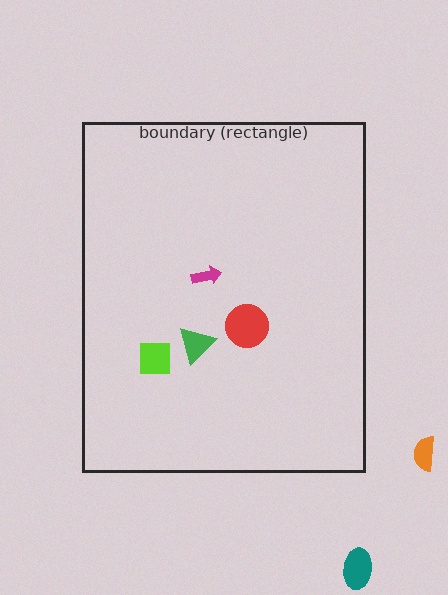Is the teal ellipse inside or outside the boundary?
Outside.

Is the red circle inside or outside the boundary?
Inside.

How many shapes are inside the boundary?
4 inside, 2 outside.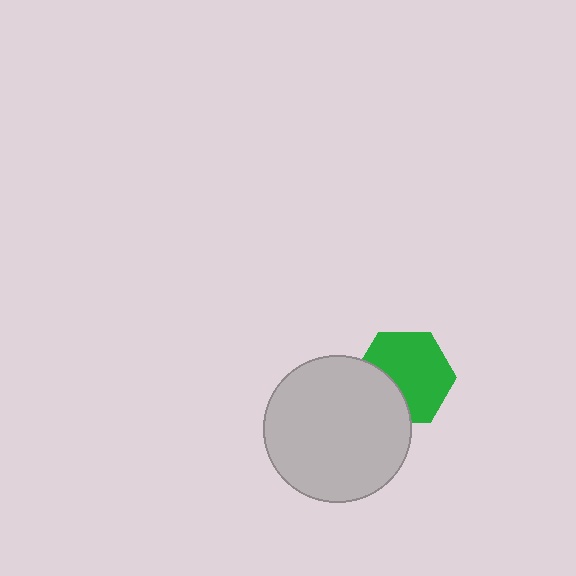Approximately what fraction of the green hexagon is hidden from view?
Roughly 31% of the green hexagon is hidden behind the light gray circle.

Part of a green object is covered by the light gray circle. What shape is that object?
It is a hexagon.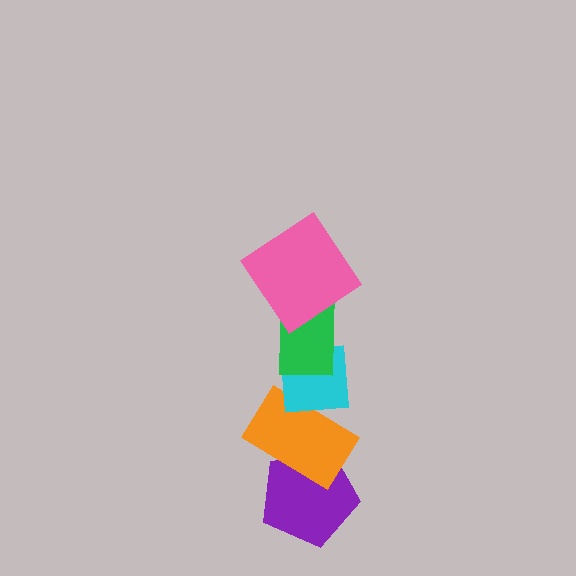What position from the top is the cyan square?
The cyan square is 3rd from the top.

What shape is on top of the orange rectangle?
The cyan square is on top of the orange rectangle.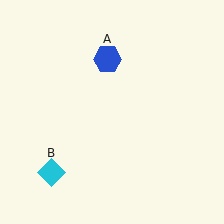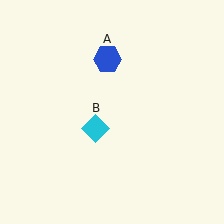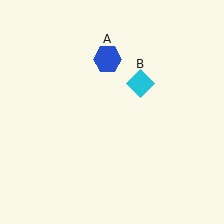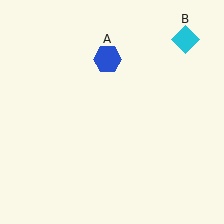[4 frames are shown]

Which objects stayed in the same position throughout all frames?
Blue hexagon (object A) remained stationary.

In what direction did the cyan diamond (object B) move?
The cyan diamond (object B) moved up and to the right.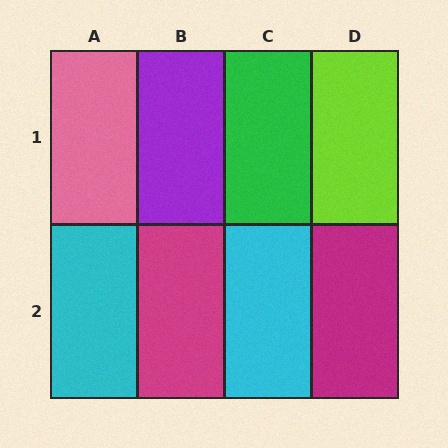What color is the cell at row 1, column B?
Purple.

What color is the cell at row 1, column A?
Pink.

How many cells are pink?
1 cell is pink.